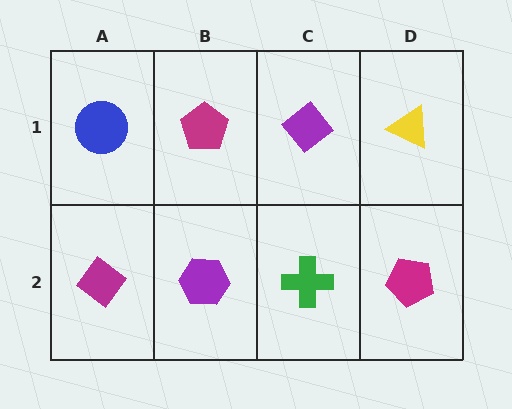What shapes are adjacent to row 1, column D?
A magenta pentagon (row 2, column D), a purple diamond (row 1, column C).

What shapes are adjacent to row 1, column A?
A magenta diamond (row 2, column A), a magenta pentagon (row 1, column B).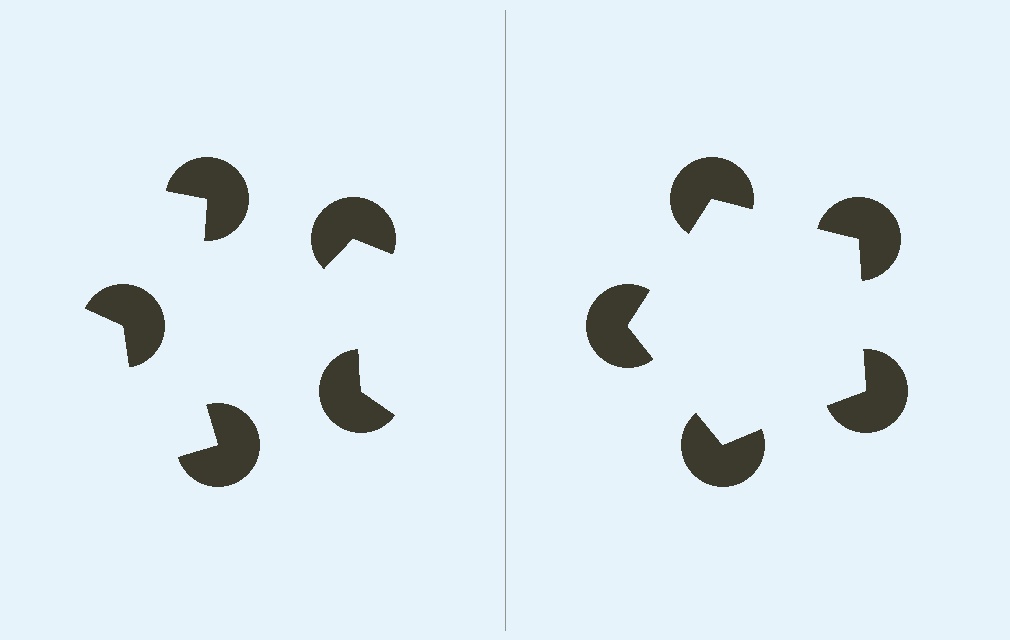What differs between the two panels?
The pac-man discs are positioned identically on both sides; only the wedge orientations differ. On the right they align to a pentagon; on the left they are misaligned.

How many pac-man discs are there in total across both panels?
10 — 5 on each side.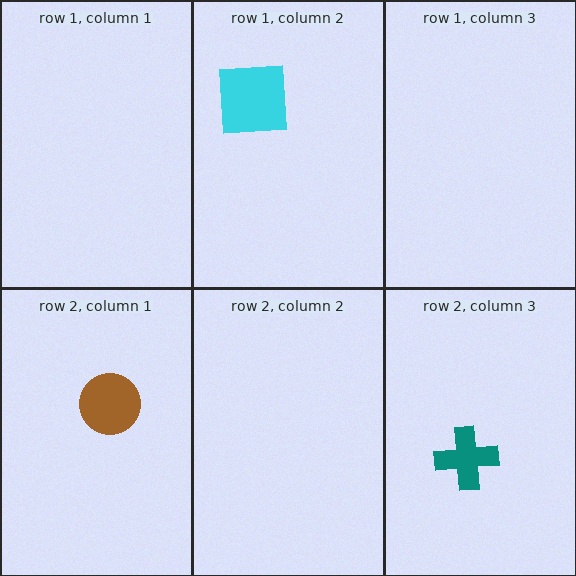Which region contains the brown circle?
The row 2, column 1 region.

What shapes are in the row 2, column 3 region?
The teal cross.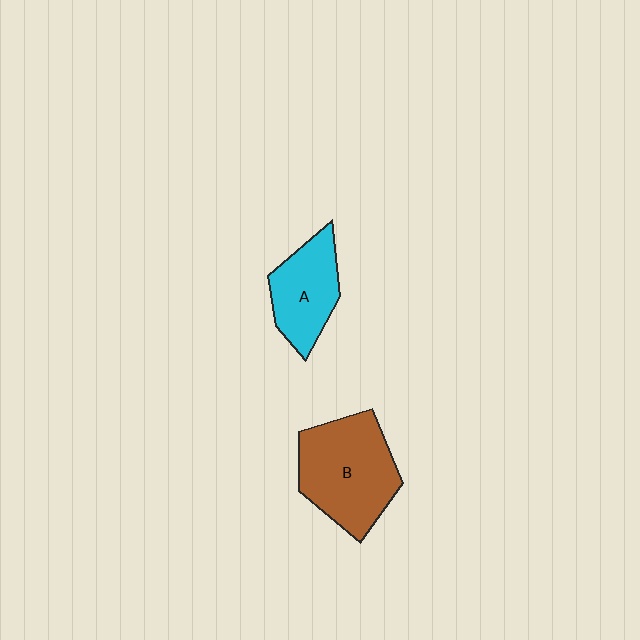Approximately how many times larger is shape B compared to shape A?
Approximately 1.5 times.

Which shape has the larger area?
Shape B (brown).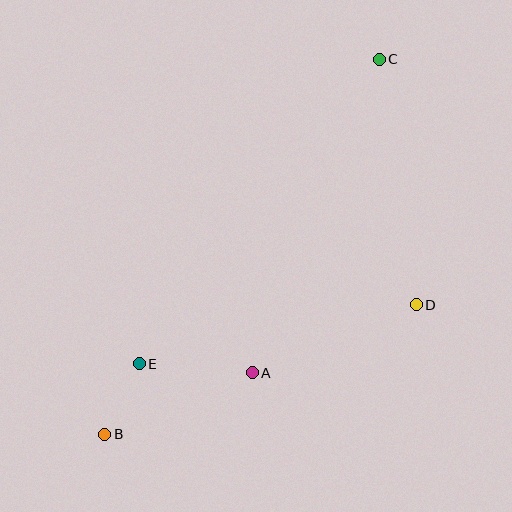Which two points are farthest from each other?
Points B and C are farthest from each other.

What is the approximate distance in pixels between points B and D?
The distance between B and D is approximately 338 pixels.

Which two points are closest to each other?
Points B and E are closest to each other.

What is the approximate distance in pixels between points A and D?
The distance between A and D is approximately 178 pixels.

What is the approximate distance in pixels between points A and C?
The distance between A and C is approximately 338 pixels.